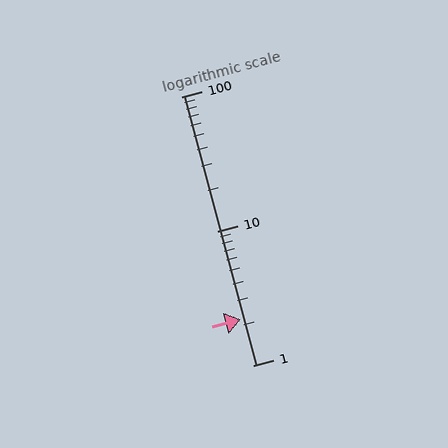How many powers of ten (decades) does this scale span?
The scale spans 2 decades, from 1 to 100.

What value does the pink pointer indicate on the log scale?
The pointer indicates approximately 2.2.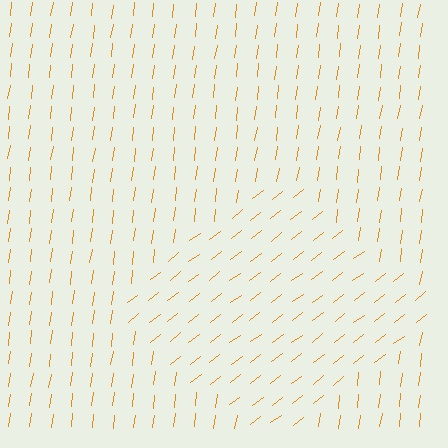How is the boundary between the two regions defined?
The boundary is defined purely by a change in line orientation (approximately 45 degrees difference). All lines are the same color and thickness.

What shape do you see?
I see a diamond.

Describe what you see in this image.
The image is filled with small orange line segments. A diamond region in the image has lines oriented differently from the surrounding lines, creating a visible texture boundary.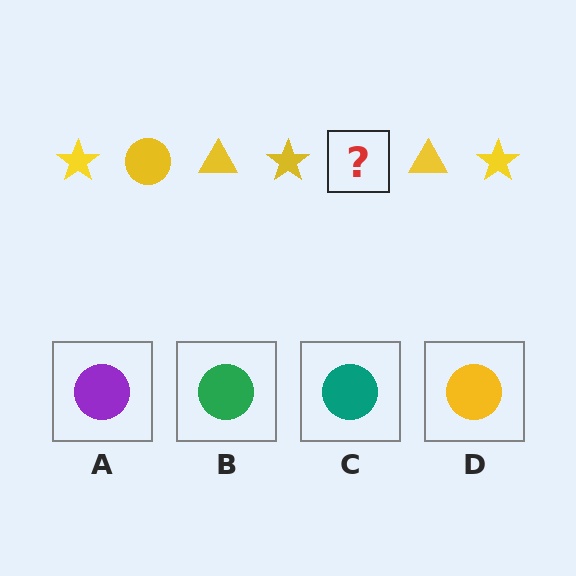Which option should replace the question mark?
Option D.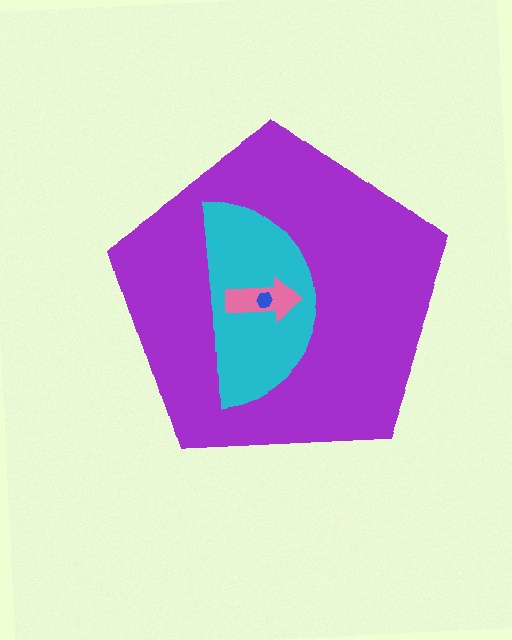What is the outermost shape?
The purple pentagon.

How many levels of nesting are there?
4.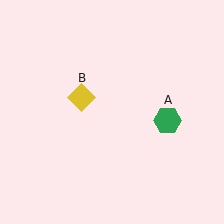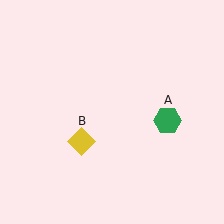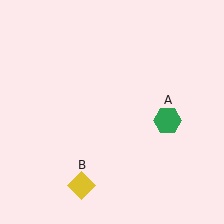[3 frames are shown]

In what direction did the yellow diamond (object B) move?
The yellow diamond (object B) moved down.